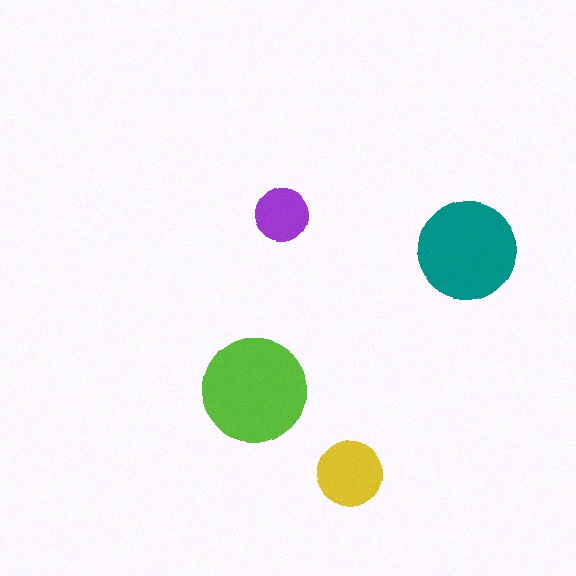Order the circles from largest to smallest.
the lime one, the teal one, the yellow one, the purple one.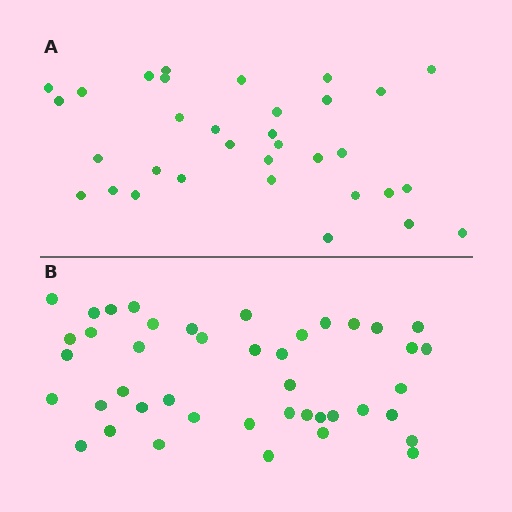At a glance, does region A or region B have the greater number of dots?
Region B (the bottom region) has more dots.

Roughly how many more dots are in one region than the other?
Region B has roughly 10 or so more dots than region A.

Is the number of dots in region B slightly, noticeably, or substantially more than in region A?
Region B has noticeably more, but not dramatically so. The ratio is roughly 1.3 to 1.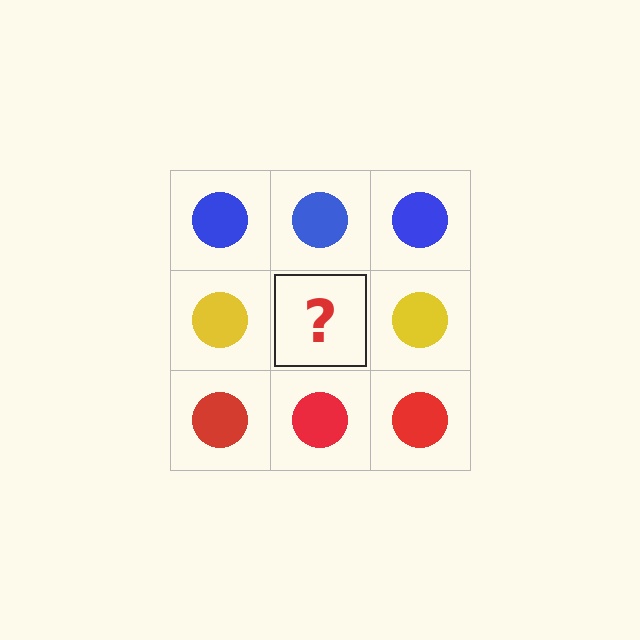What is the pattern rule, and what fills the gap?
The rule is that each row has a consistent color. The gap should be filled with a yellow circle.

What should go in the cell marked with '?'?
The missing cell should contain a yellow circle.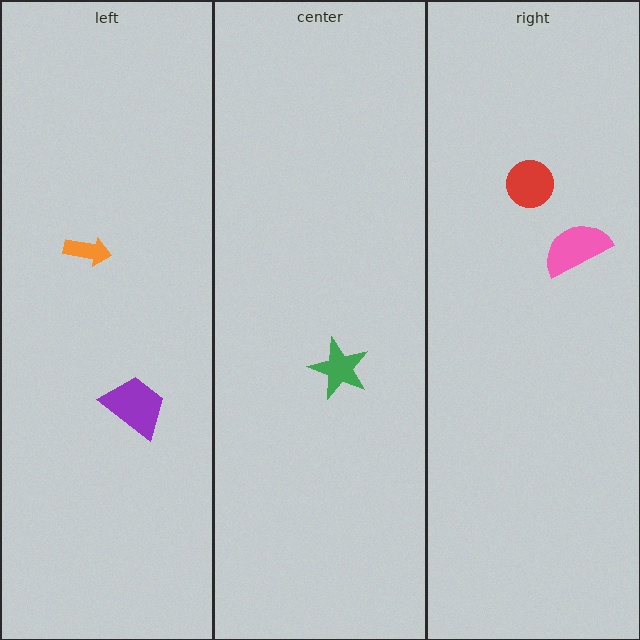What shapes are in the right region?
The pink semicircle, the red circle.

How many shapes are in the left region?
2.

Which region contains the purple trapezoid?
The left region.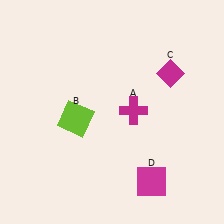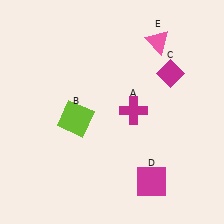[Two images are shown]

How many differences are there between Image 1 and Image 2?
There is 1 difference between the two images.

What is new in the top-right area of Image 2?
A pink triangle (E) was added in the top-right area of Image 2.